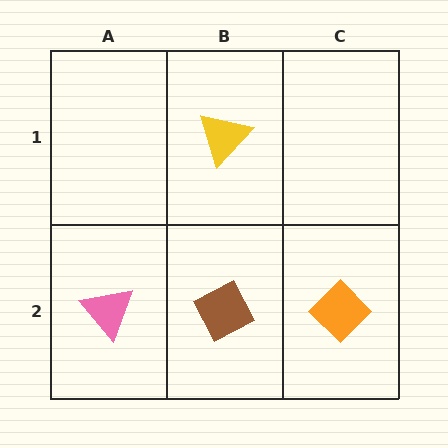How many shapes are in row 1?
1 shape.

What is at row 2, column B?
A brown diamond.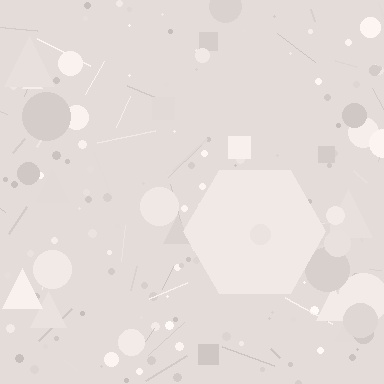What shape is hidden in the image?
A hexagon is hidden in the image.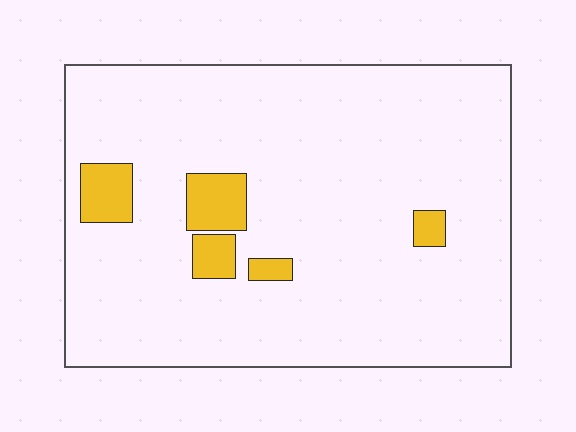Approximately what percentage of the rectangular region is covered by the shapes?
Approximately 10%.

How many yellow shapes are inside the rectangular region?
5.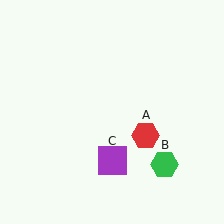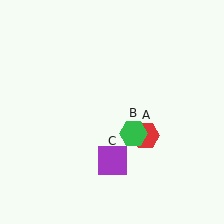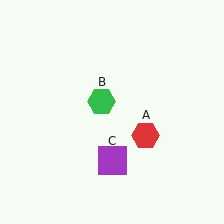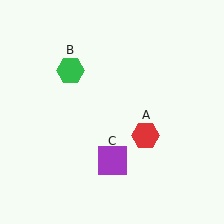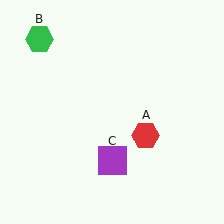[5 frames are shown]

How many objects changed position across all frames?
1 object changed position: green hexagon (object B).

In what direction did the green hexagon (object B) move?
The green hexagon (object B) moved up and to the left.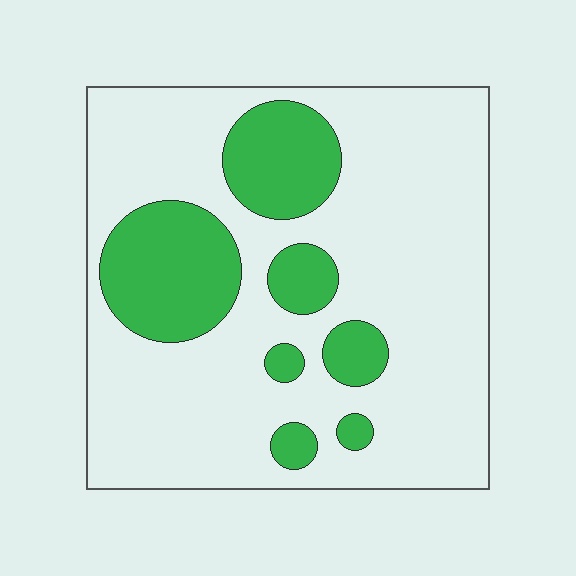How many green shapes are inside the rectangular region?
7.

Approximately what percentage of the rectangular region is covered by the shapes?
Approximately 25%.